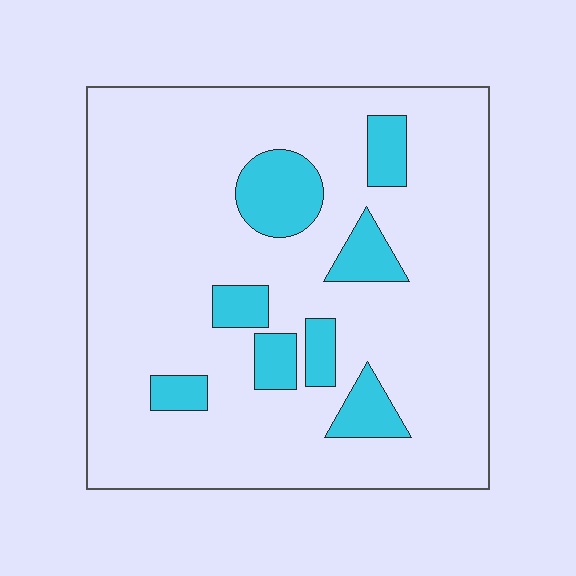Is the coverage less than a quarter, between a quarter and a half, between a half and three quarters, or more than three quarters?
Less than a quarter.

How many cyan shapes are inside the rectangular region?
8.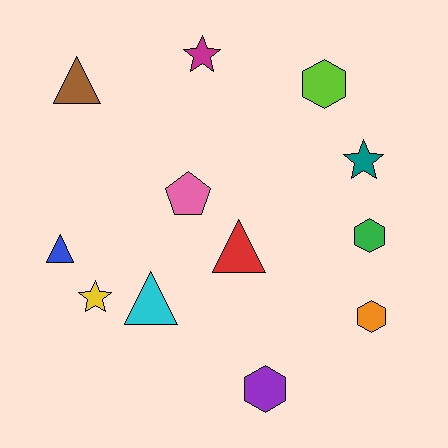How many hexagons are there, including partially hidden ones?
There are 4 hexagons.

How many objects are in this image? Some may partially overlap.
There are 12 objects.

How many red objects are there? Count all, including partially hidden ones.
There is 1 red object.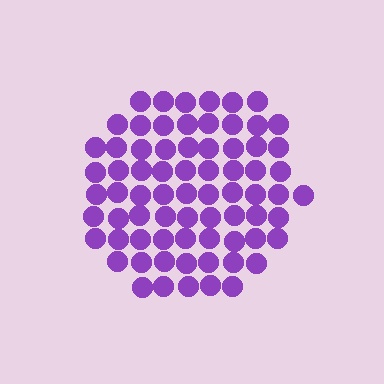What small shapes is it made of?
It is made of small circles.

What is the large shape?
The large shape is a circle.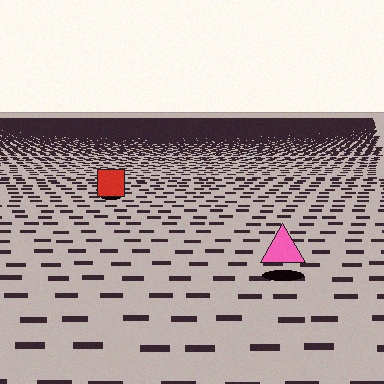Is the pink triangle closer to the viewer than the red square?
Yes. The pink triangle is closer — you can tell from the texture gradient: the ground texture is coarser near it.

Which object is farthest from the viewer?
The red square is farthest from the viewer. It appears smaller and the ground texture around it is denser.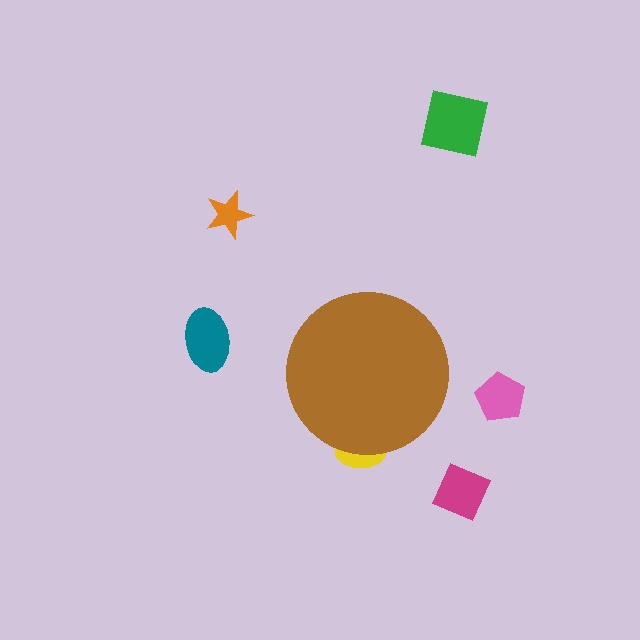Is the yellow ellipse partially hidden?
Yes, the yellow ellipse is partially hidden behind the brown circle.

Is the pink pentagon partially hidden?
No, the pink pentagon is fully visible.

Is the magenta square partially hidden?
No, the magenta square is fully visible.